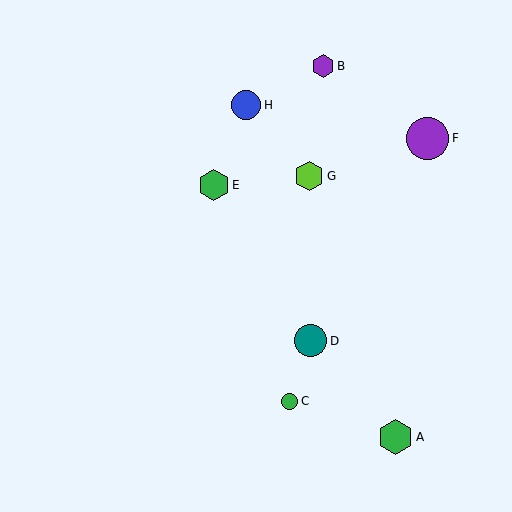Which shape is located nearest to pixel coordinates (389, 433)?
The green hexagon (labeled A) at (395, 437) is nearest to that location.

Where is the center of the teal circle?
The center of the teal circle is at (310, 341).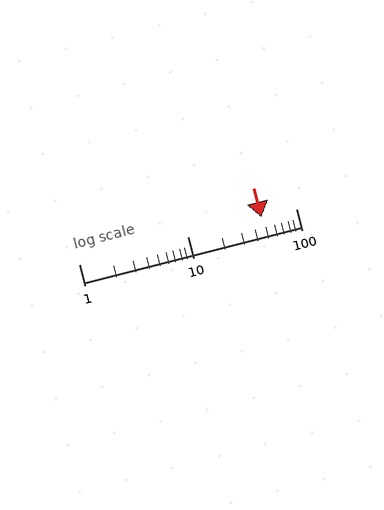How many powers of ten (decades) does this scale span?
The scale spans 2 decades, from 1 to 100.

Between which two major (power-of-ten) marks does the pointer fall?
The pointer is between 10 and 100.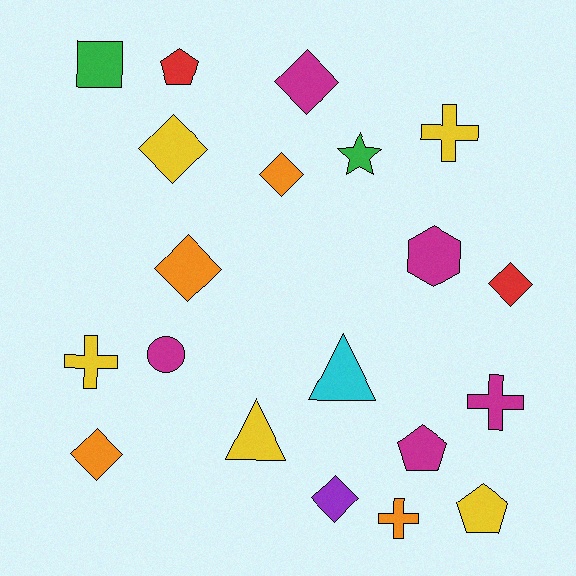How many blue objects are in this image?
There are no blue objects.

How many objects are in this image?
There are 20 objects.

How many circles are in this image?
There is 1 circle.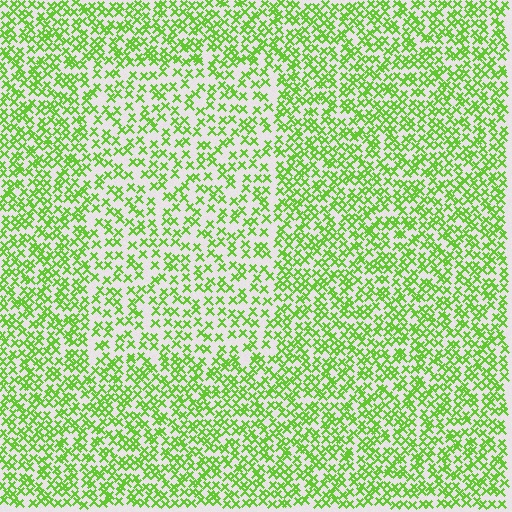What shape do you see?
I see a rectangle.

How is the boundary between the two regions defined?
The boundary is defined by a change in element density (approximately 1.6x ratio). All elements are the same color, size, and shape.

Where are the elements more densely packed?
The elements are more densely packed outside the rectangle boundary.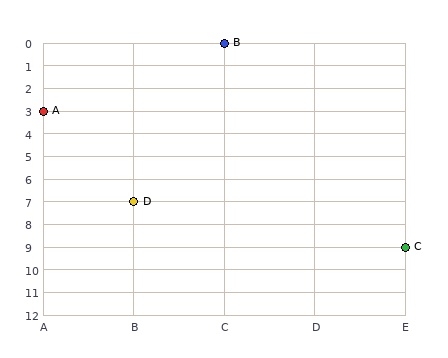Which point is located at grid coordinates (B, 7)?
Point D is at (B, 7).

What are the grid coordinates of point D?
Point D is at grid coordinates (B, 7).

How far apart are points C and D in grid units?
Points C and D are 3 columns and 2 rows apart (about 3.6 grid units diagonally).